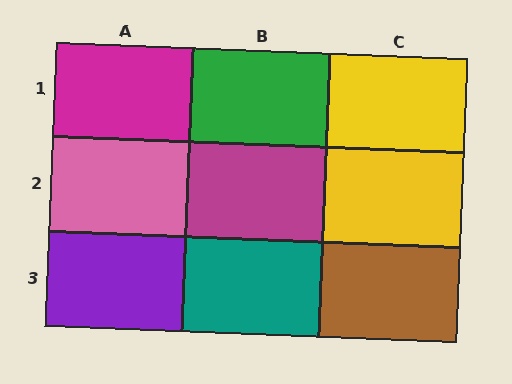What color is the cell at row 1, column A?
Magenta.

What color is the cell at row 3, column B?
Teal.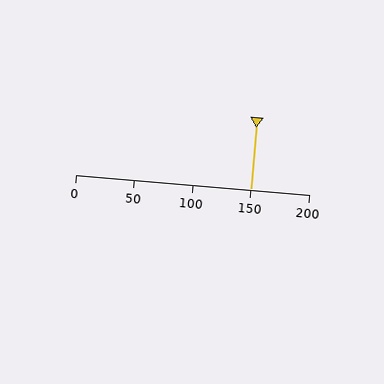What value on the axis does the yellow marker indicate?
The marker indicates approximately 150.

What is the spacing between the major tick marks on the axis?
The major ticks are spaced 50 apart.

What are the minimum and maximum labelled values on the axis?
The axis runs from 0 to 200.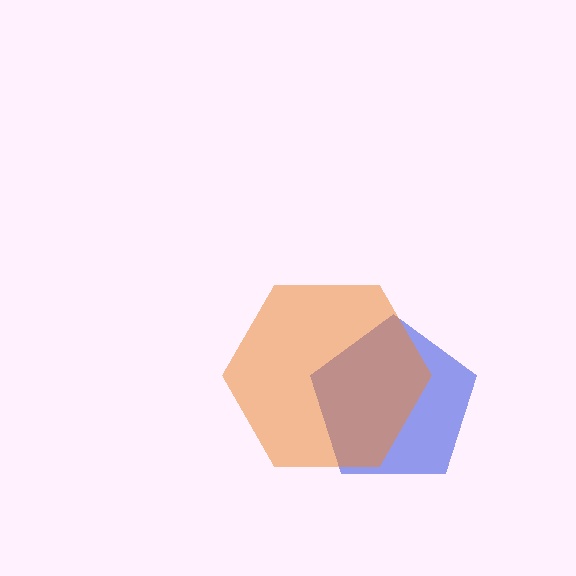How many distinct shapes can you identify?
There are 2 distinct shapes: a blue pentagon, an orange hexagon.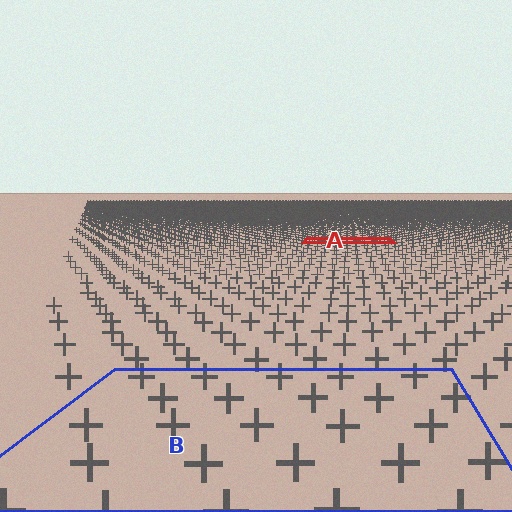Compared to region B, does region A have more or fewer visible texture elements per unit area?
Region A has more texture elements per unit area — they are packed more densely because it is farther away.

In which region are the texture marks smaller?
The texture marks are smaller in region A, because it is farther away.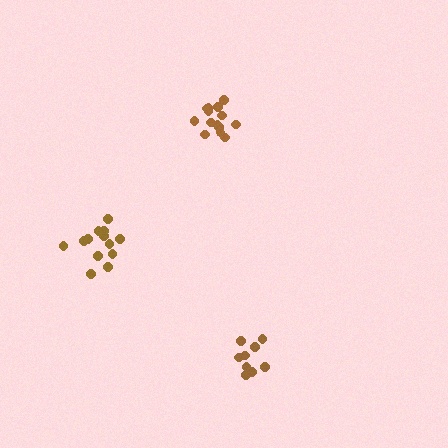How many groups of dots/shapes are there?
There are 3 groups.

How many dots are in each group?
Group 1: 10 dots, Group 2: 14 dots, Group 3: 13 dots (37 total).